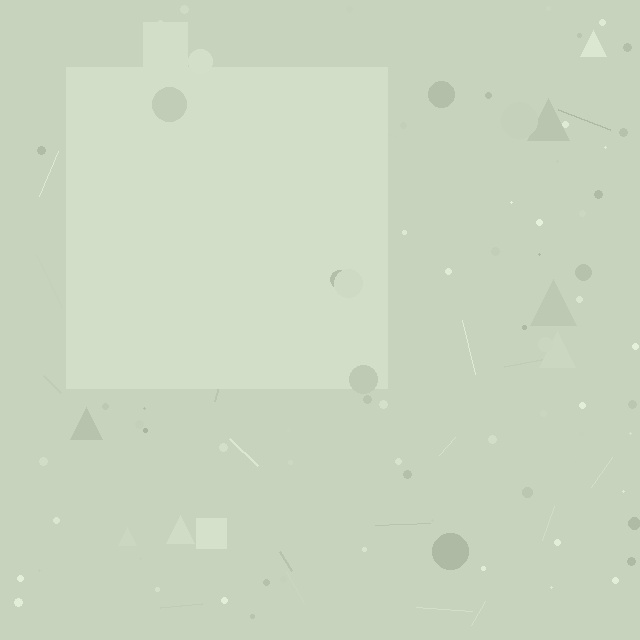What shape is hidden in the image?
A square is hidden in the image.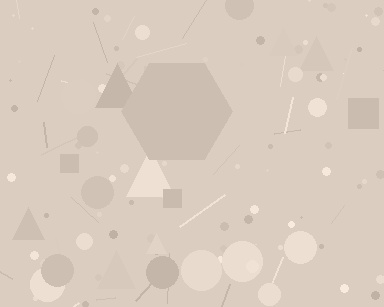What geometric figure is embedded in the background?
A hexagon is embedded in the background.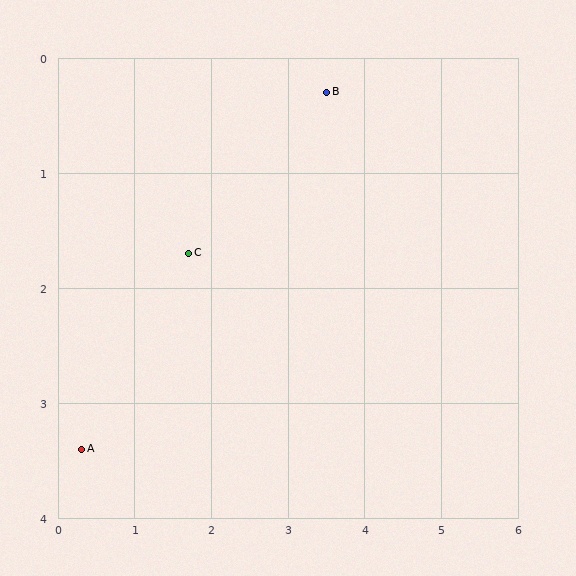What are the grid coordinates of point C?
Point C is at approximately (1.7, 1.7).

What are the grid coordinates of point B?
Point B is at approximately (3.5, 0.3).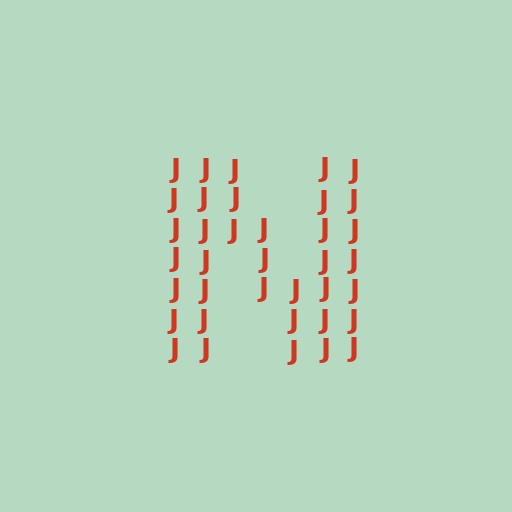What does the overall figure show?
The overall figure shows the letter N.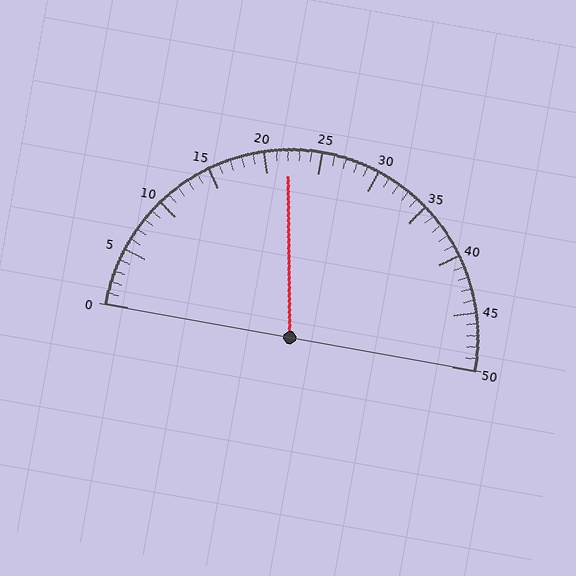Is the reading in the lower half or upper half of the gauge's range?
The reading is in the lower half of the range (0 to 50).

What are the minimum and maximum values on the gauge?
The gauge ranges from 0 to 50.